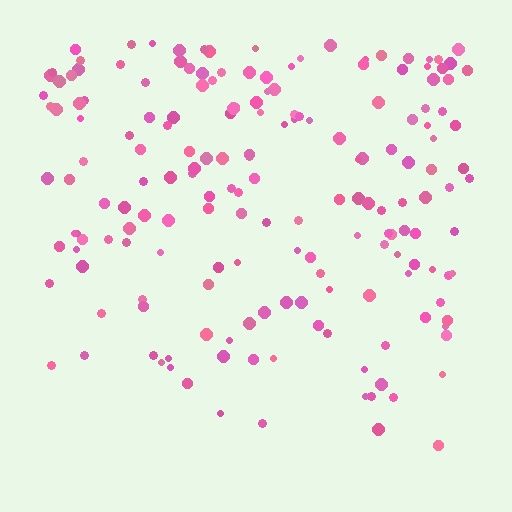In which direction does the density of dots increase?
From bottom to top, with the top side densest.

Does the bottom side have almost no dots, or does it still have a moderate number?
Still a moderate number, just noticeably fewer than the top.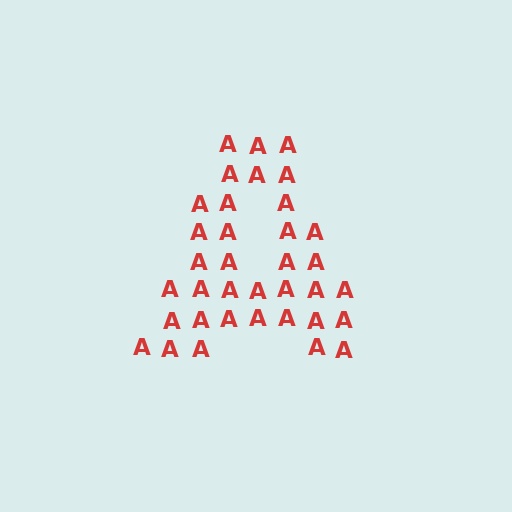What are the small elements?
The small elements are letter A's.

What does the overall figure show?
The overall figure shows the letter A.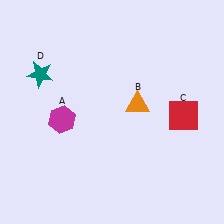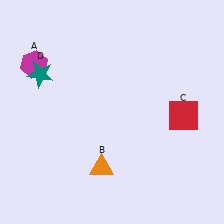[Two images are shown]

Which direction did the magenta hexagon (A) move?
The magenta hexagon (A) moved up.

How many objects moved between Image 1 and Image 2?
2 objects moved between the two images.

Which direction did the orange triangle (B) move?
The orange triangle (B) moved down.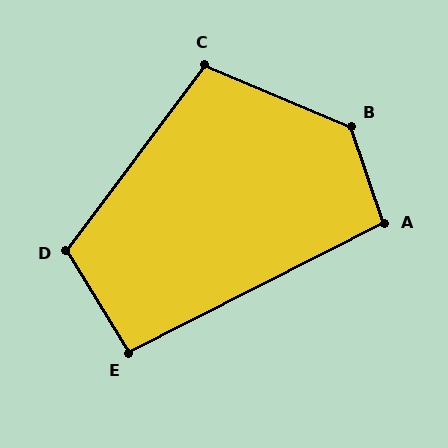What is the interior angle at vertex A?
Approximately 98 degrees (obtuse).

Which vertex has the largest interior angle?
B, at approximately 132 degrees.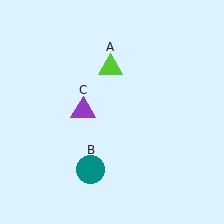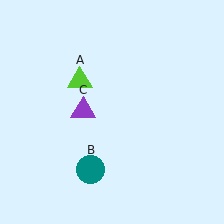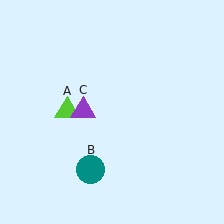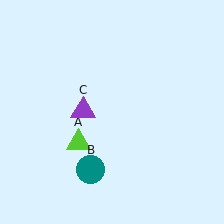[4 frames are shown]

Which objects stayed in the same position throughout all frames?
Teal circle (object B) and purple triangle (object C) remained stationary.